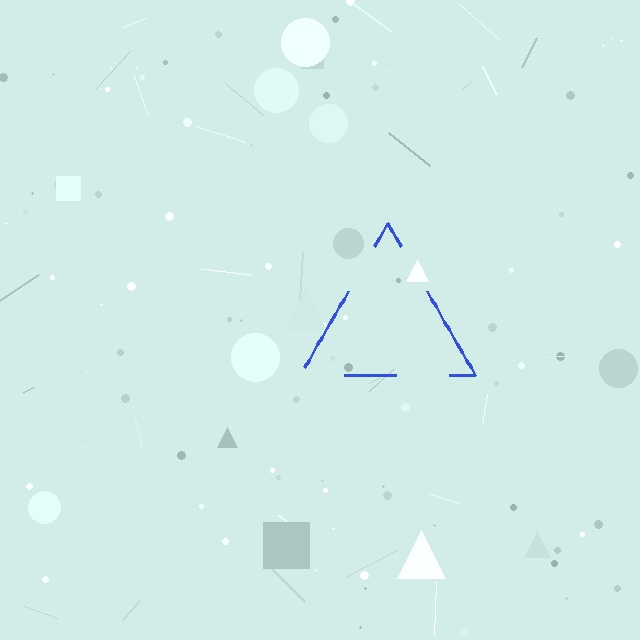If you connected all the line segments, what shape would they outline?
They would outline a triangle.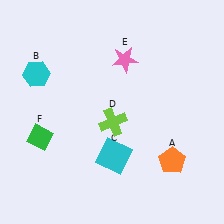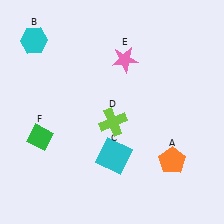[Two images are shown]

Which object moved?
The cyan hexagon (B) moved up.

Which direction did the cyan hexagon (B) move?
The cyan hexagon (B) moved up.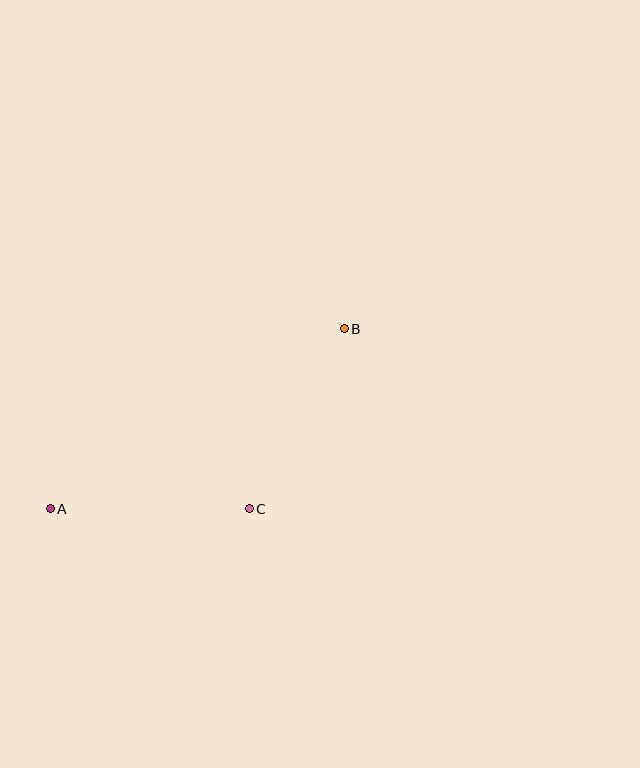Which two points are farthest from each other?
Points A and B are farthest from each other.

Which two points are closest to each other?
Points A and C are closest to each other.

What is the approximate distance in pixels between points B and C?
The distance between B and C is approximately 203 pixels.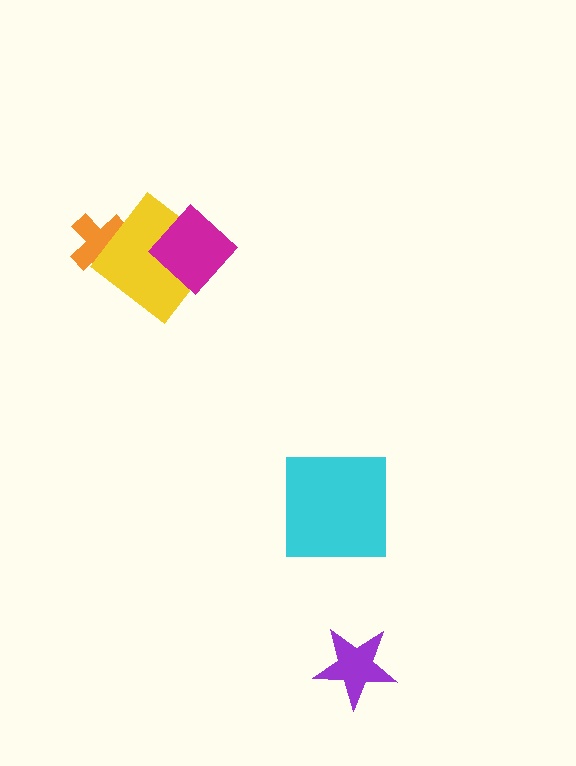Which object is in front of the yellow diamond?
The magenta diamond is in front of the yellow diamond.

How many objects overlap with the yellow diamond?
2 objects overlap with the yellow diamond.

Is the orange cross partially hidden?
Yes, it is partially covered by another shape.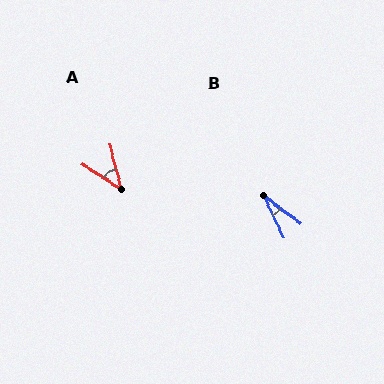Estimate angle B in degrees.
Approximately 27 degrees.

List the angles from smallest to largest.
B (27°), A (43°).